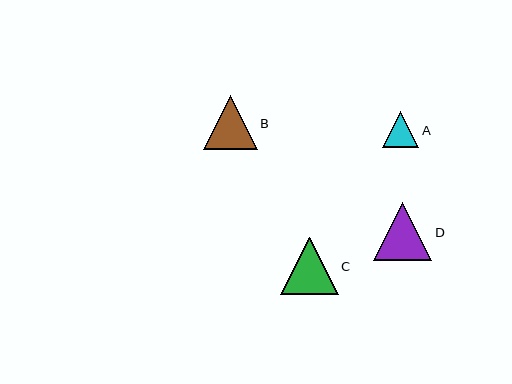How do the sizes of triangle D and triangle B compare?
Triangle D and triangle B are approximately the same size.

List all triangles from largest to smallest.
From largest to smallest: D, C, B, A.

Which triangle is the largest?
Triangle D is the largest with a size of approximately 58 pixels.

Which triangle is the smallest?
Triangle A is the smallest with a size of approximately 36 pixels.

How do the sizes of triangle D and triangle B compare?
Triangle D and triangle B are approximately the same size.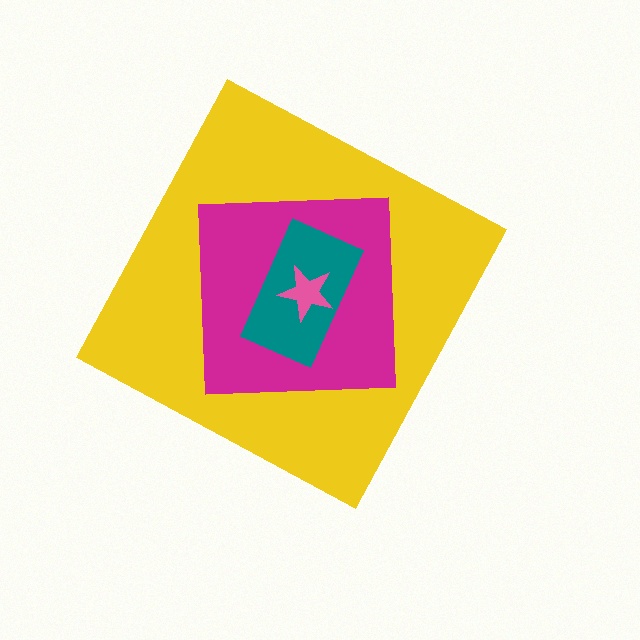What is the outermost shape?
The yellow diamond.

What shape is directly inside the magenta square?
The teal rectangle.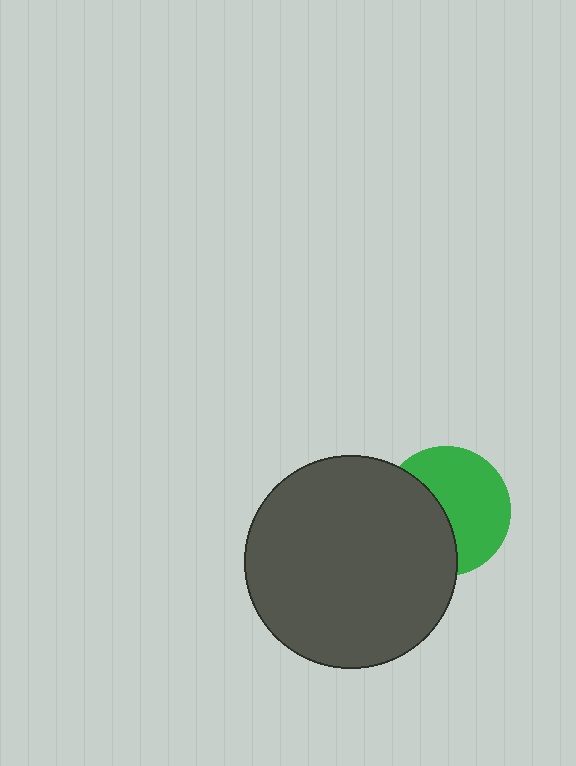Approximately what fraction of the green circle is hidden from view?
Roughly 43% of the green circle is hidden behind the dark gray circle.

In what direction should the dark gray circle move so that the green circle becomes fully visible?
The dark gray circle should move left. That is the shortest direction to clear the overlap and leave the green circle fully visible.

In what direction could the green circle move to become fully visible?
The green circle could move right. That would shift it out from behind the dark gray circle entirely.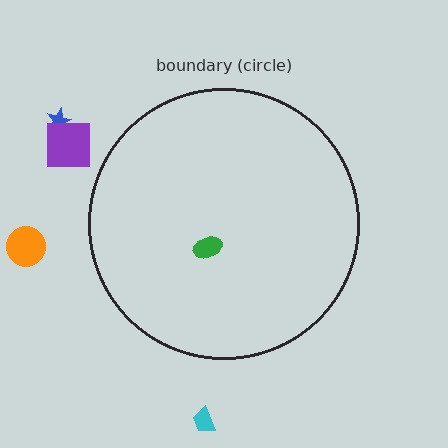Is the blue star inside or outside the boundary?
Outside.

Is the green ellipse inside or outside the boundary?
Inside.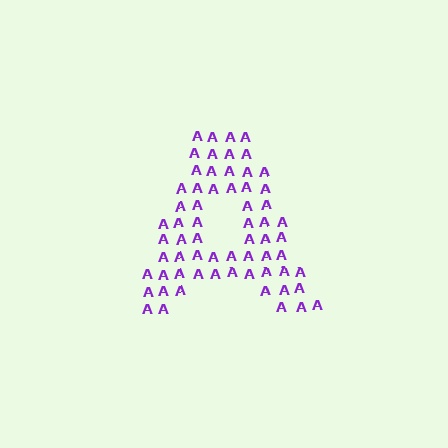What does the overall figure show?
The overall figure shows the letter A.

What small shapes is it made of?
It is made of small letter A's.